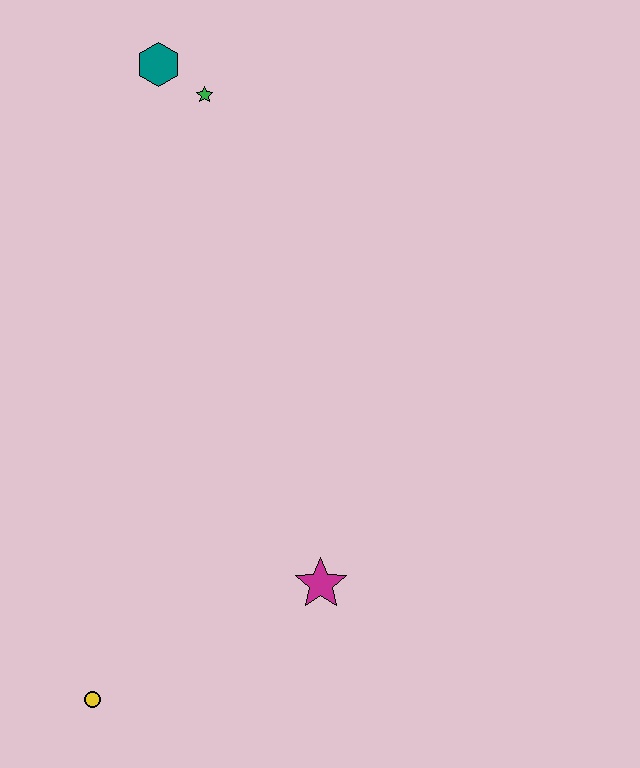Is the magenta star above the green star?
No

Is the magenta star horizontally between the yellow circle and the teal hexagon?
No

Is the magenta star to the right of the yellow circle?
Yes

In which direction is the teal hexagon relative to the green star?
The teal hexagon is to the left of the green star.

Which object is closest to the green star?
The teal hexagon is closest to the green star.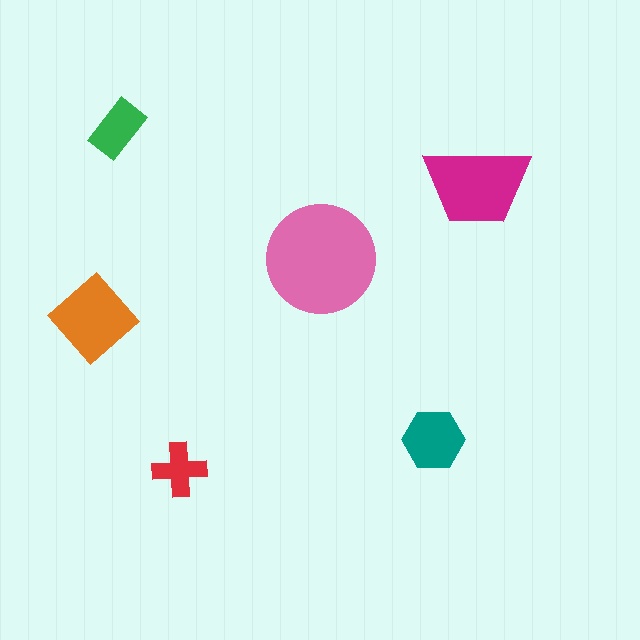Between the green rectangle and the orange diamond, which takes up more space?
The orange diamond.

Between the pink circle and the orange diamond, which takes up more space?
The pink circle.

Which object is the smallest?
The red cross.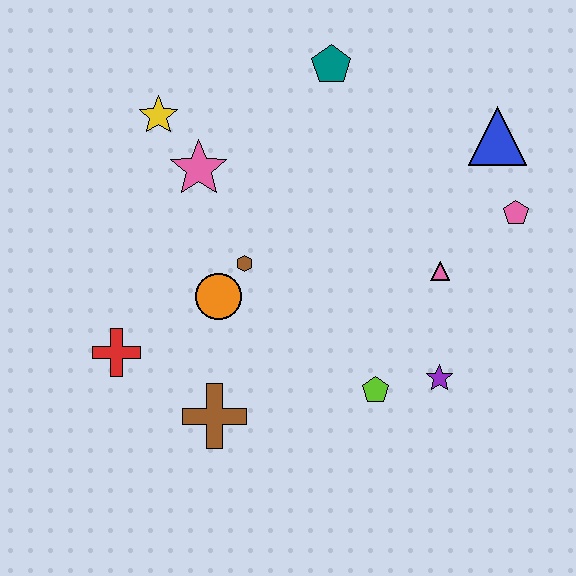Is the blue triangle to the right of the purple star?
Yes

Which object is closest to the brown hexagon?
The orange circle is closest to the brown hexagon.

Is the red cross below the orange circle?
Yes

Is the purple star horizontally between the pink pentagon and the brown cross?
Yes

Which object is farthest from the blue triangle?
The red cross is farthest from the blue triangle.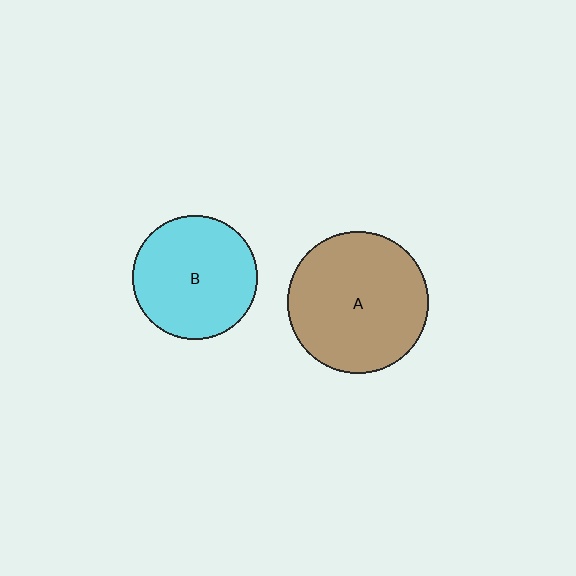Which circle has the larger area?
Circle A (brown).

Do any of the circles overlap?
No, none of the circles overlap.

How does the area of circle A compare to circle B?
Approximately 1.3 times.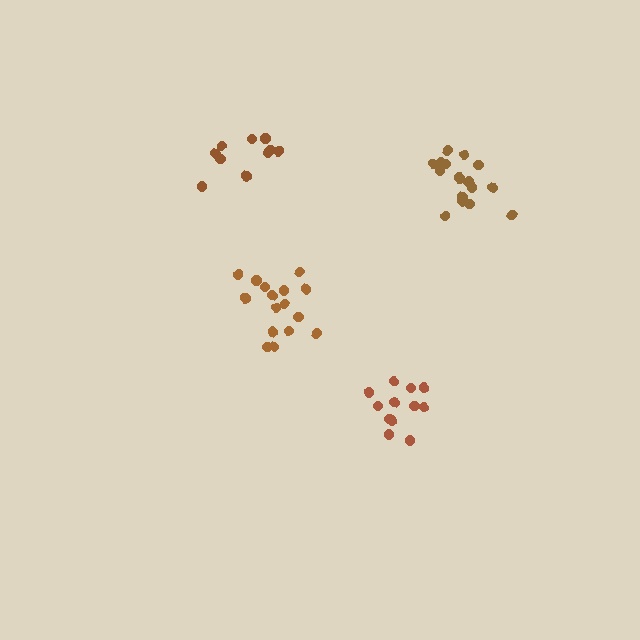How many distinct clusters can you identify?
There are 4 distinct clusters.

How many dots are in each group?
Group 1: 16 dots, Group 2: 11 dots, Group 3: 12 dots, Group 4: 17 dots (56 total).